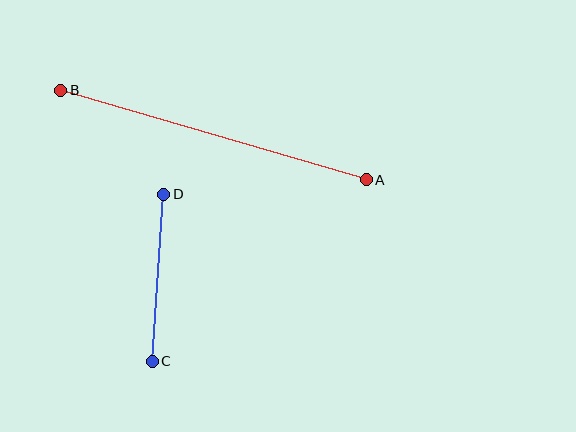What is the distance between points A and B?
The distance is approximately 319 pixels.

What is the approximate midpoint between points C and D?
The midpoint is at approximately (158, 278) pixels.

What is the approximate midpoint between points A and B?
The midpoint is at approximately (214, 135) pixels.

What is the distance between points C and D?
The distance is approximately 167 pixels.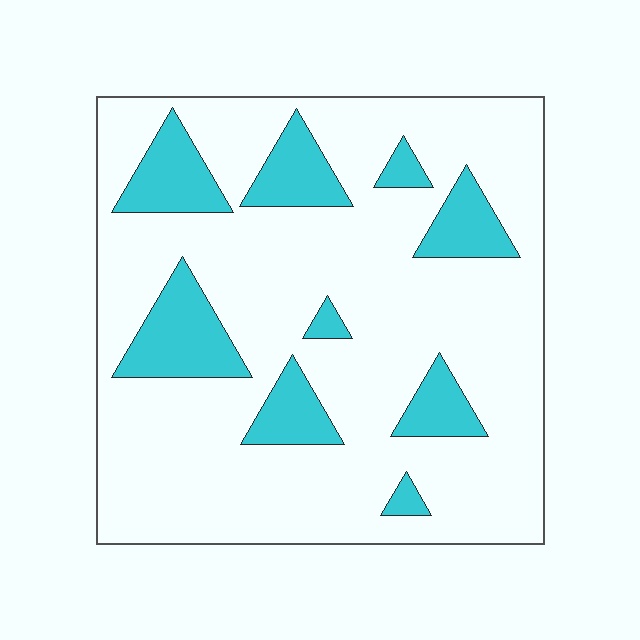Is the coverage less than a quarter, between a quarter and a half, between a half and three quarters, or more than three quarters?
Less than a quarter.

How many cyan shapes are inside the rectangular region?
9.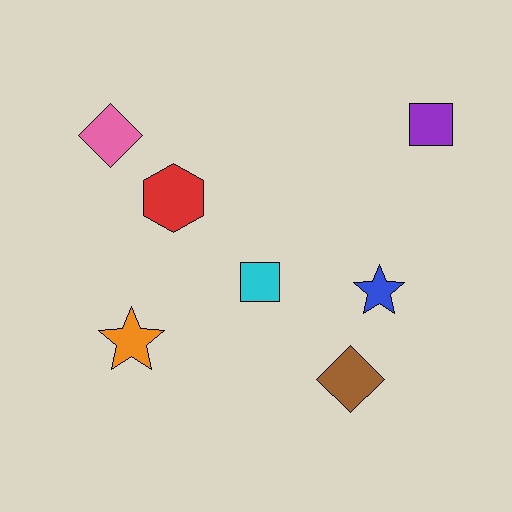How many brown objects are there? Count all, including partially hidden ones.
There is 1 brown object.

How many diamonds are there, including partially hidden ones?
There are 2 diamonds.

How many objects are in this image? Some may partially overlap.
There are 7 objects.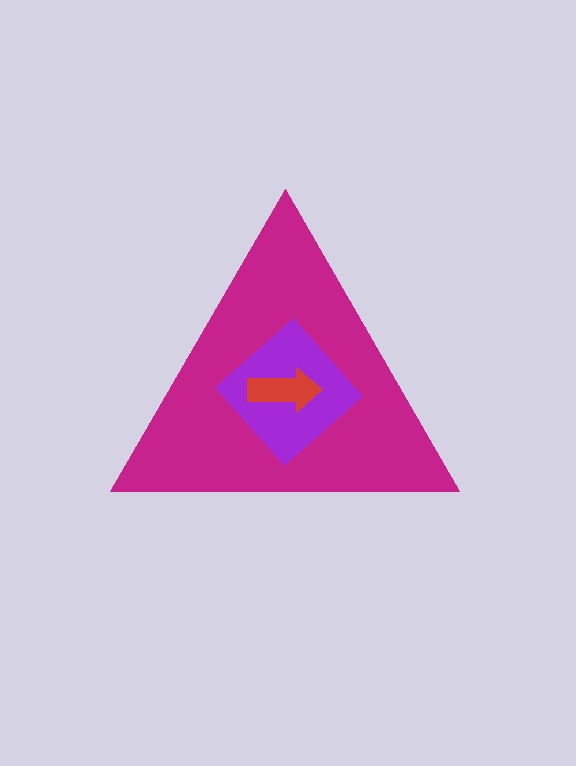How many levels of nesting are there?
3.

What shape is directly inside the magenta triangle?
The purple diamond.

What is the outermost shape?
The magenta triangle.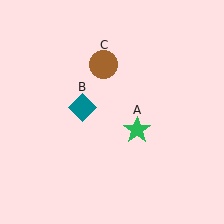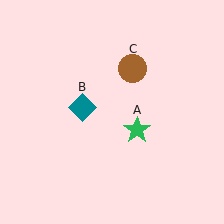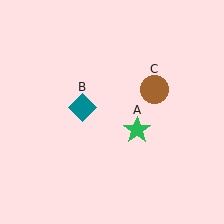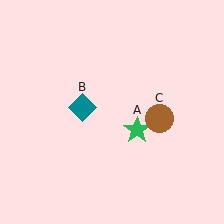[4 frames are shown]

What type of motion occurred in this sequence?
The brown circle (object C) rotated clockwise around the center of the scene.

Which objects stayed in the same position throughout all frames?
Green star (object A) and teal diamond (object B) remained stationary.